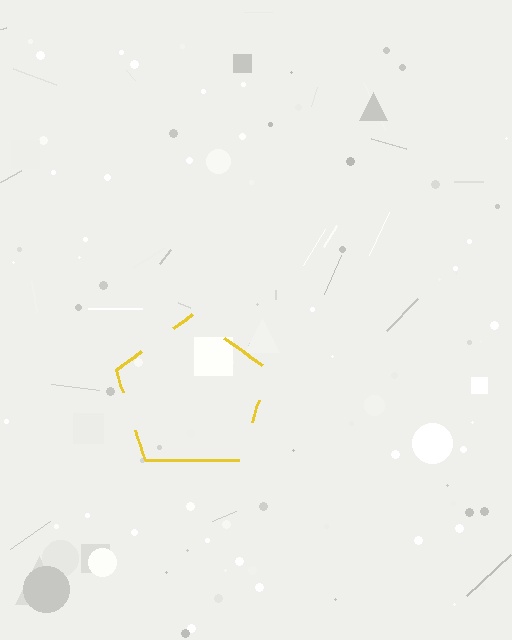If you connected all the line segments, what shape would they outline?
They would outline a pentagon.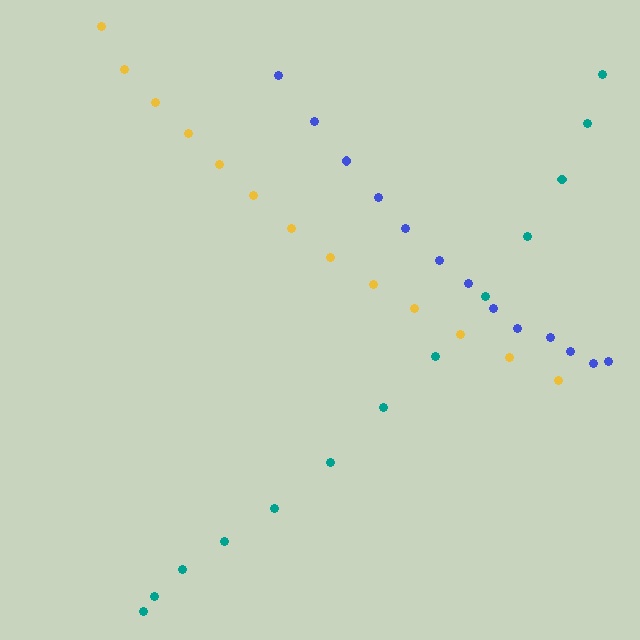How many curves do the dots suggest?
There are 3 distinct paths.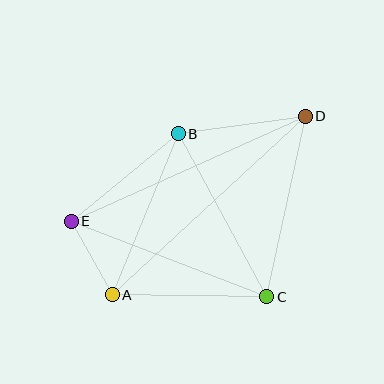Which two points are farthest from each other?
Points A and D are farthest from each other.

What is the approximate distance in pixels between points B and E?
The distance between B and E is approximately 138 pixels.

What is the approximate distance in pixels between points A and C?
The distance between A and C is approximately 155 pixels.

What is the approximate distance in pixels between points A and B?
The distance between A and B is approximately 174 pixels.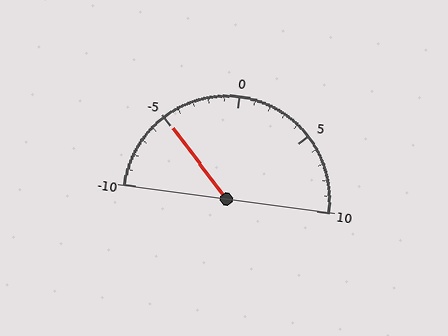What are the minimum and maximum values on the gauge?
The gauge ranges from -10 to 10.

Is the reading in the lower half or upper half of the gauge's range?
The reading is in the lower half of the range (-10 to 10).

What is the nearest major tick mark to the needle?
The nearest major tick mark is -5.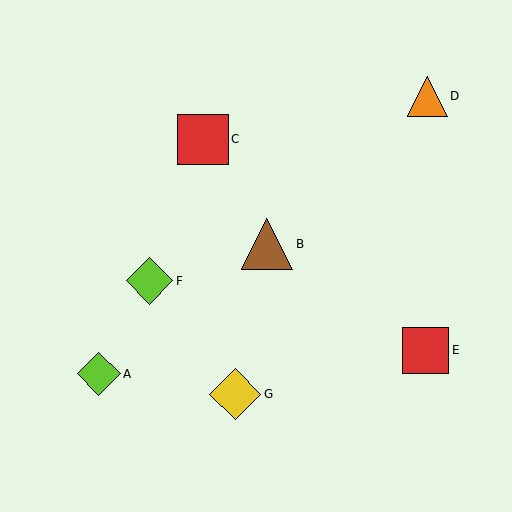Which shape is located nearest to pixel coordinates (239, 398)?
The yellow diamond (labeled G) at (235, 394) is nearest to that location.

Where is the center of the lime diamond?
The center of the lime diamond is at (99, 374).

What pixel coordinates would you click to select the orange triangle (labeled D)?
Click at (427, 96) to select the orange triangle D.